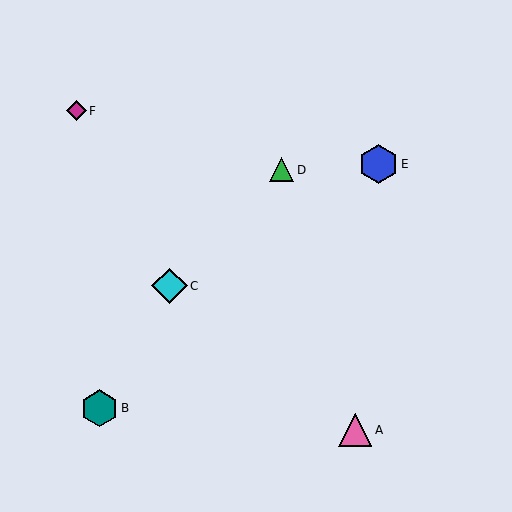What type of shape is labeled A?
Shape A is a pink triangle.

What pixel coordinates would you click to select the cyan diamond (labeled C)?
Click at (169, 286) to select the cyan diamond C.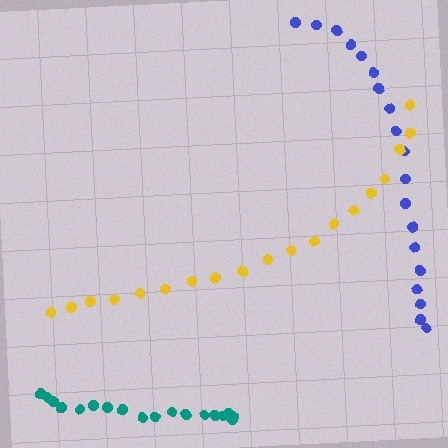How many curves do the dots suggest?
There are 3 distinct paths.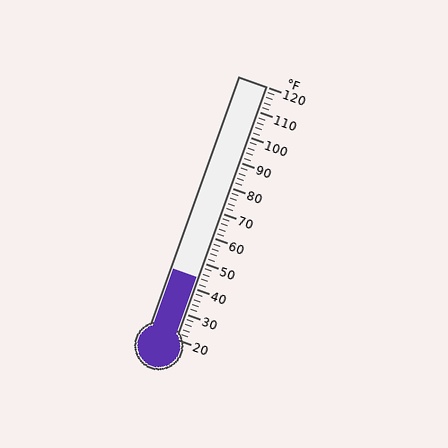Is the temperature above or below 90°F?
The temperature is below 90°F.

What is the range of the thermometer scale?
The thermometer scale ranges from 20°F to 120°F.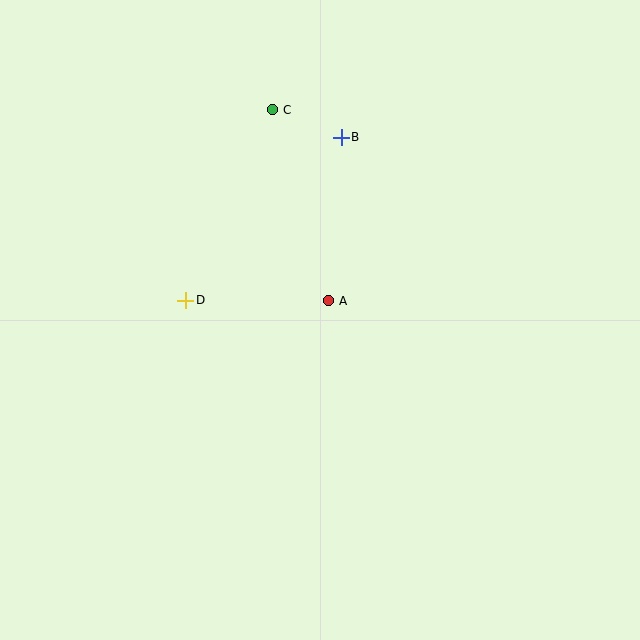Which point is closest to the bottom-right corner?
Point A is closest to the bottom-right corner.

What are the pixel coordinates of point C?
Point C is at (273, 110).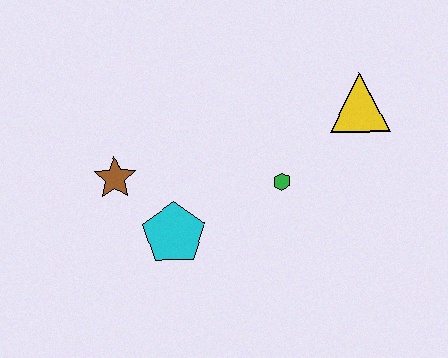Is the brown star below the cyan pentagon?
No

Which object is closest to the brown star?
The cyan pentagon is closest to the brown star.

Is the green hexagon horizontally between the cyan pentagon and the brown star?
No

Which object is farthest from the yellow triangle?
The brown star is farthest from the yellow triangle.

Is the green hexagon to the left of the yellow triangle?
Yes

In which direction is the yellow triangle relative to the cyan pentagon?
The yellow triangle is to the right of the cyan pentagon.